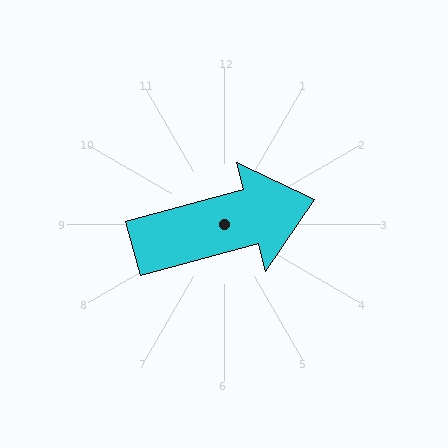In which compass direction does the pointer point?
East.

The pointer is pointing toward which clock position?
Roughly 3 o'clock.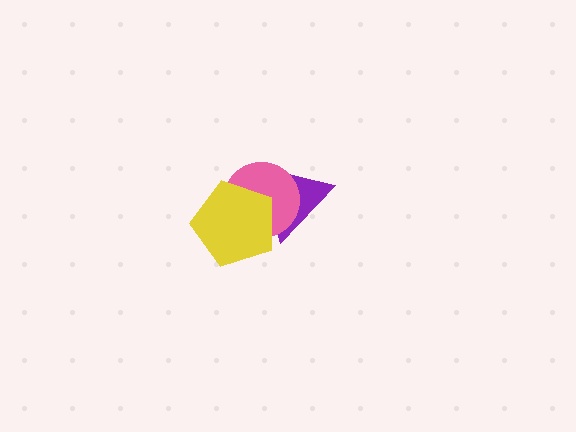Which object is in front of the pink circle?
The yellow pentagon is in front of the pink circle.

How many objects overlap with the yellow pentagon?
2 objects overlap with the yellow pentagon.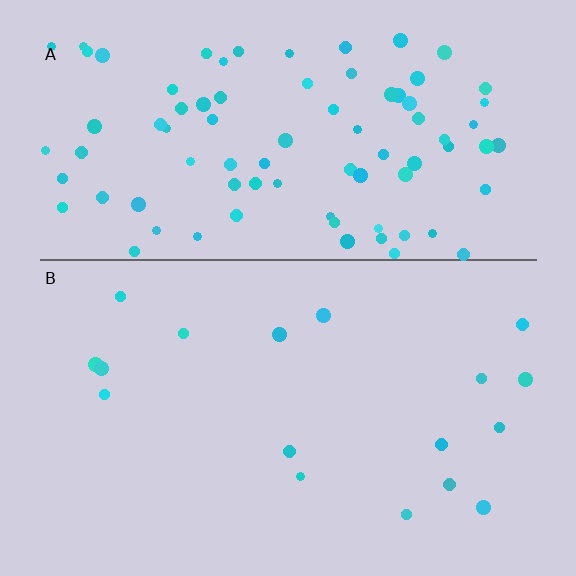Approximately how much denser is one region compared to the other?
Approximately 5.0× — region A over region B.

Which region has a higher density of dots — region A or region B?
A (the top).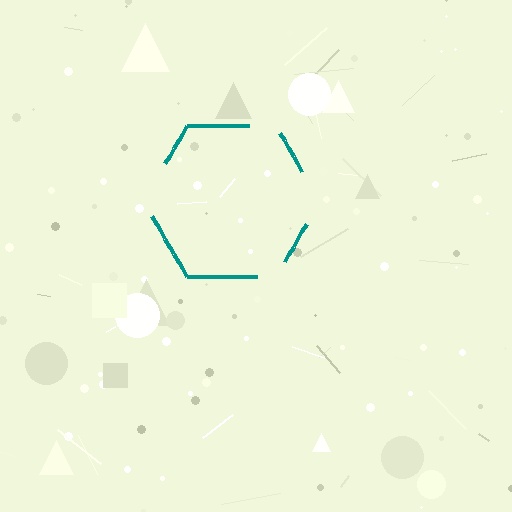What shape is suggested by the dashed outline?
The dashed outline suggests a hexagon.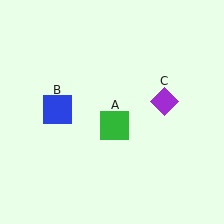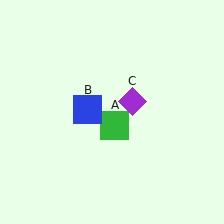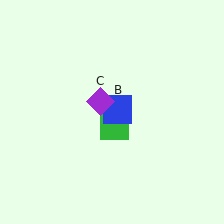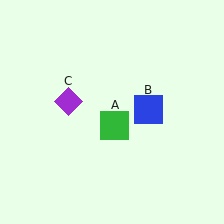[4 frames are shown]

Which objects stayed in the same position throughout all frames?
Green square (object A) remained stationary.